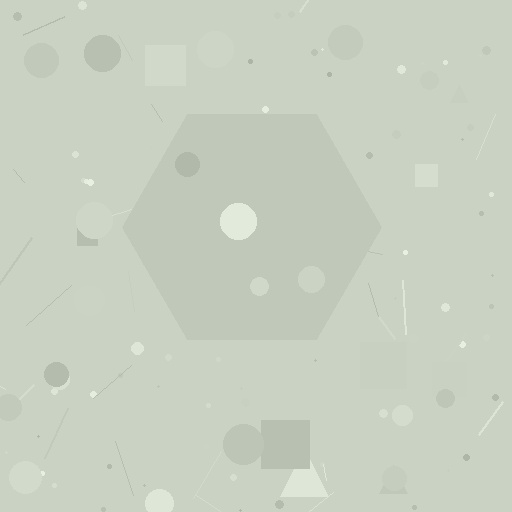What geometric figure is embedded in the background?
A hexagon is embedded in the background.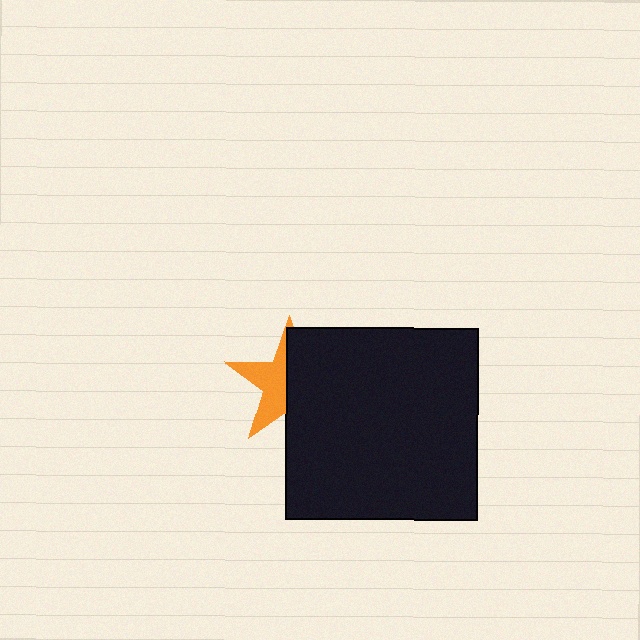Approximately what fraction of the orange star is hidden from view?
Roughly 55% of the orange star is hidden behind the black square.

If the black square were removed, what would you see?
You would see the complete orange star.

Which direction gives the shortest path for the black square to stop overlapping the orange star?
Moving right gives the shortest separation.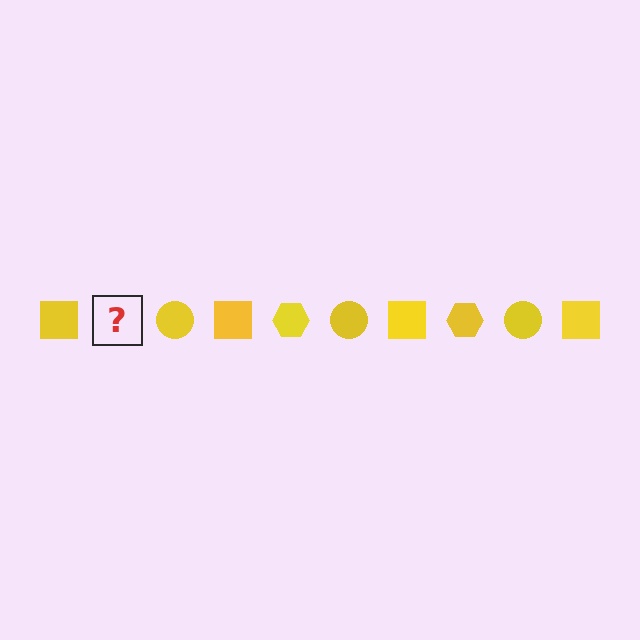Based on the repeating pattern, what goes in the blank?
The blank should be a yellow hexagon.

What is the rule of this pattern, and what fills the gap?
The rule is that the pattern cycles through square, hexagon, circle shapes in yellow. The gap should be filled with a yellow hexagon.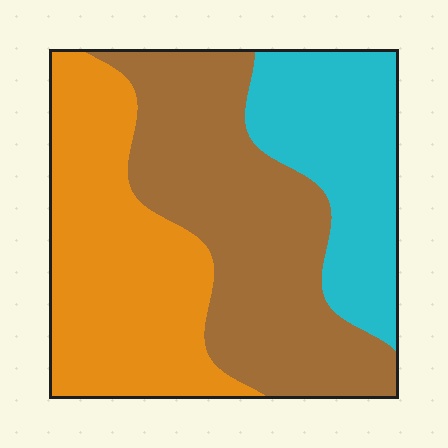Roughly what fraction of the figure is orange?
Orange covers 35% of the figure.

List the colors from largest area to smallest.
From largest to smallest: brown, orange, cyan.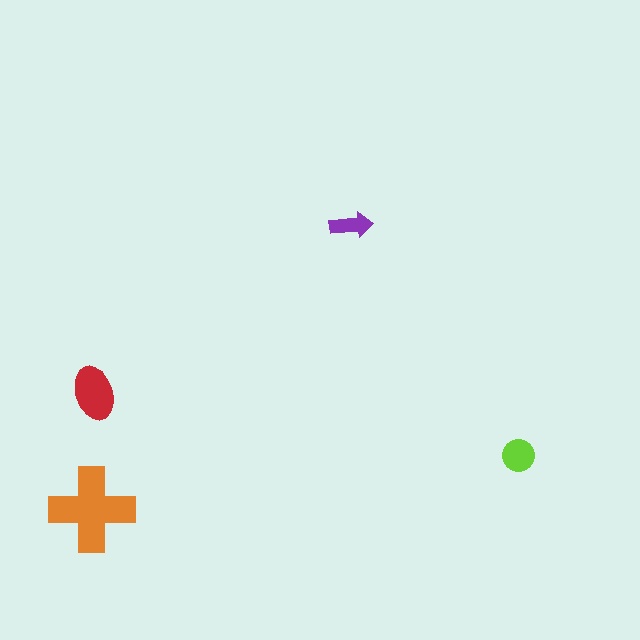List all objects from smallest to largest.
The purple arrow, the lime circle, the red ellipse, the orange cross.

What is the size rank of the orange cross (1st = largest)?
1st.